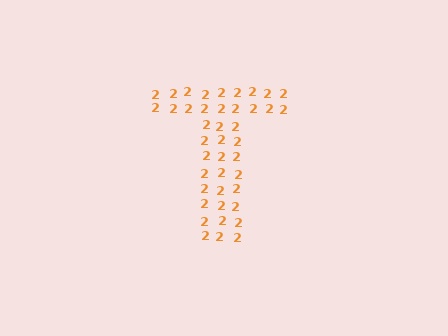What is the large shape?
The large shape is the letter T.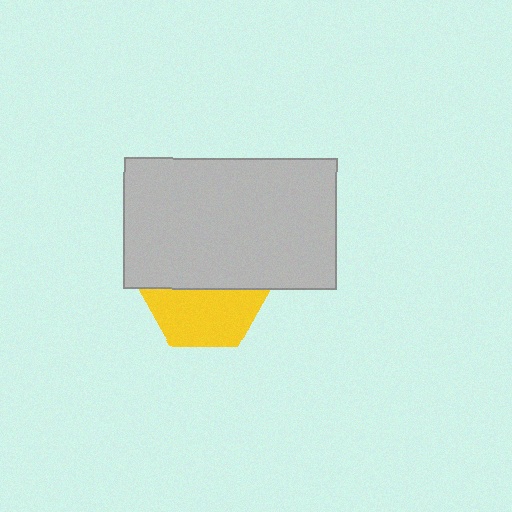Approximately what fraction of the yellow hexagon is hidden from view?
Roughly 52% of the yellow hexagon is hidden behind the light gray rectangle.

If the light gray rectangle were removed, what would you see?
You would see the complete yellow hexagon.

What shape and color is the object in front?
The object in front is a light gray rectangle.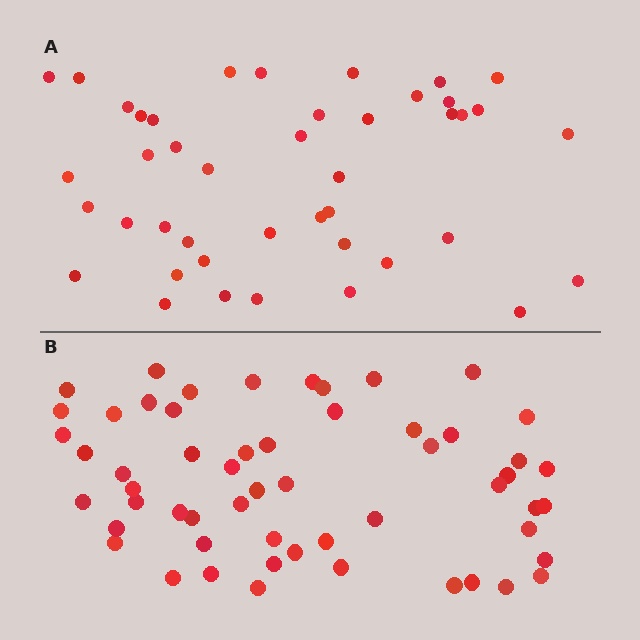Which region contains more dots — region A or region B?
Region B (the bottom region) has more dots.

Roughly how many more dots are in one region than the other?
Region B has approximately 15 more dots than region A.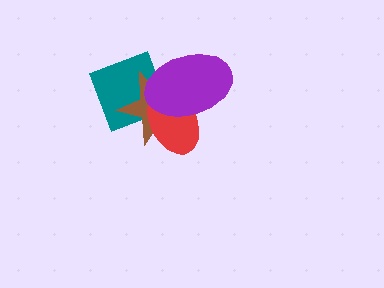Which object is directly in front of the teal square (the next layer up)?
The brown star is directly in front of the teal square.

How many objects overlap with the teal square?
3 objects overlap with the teal square.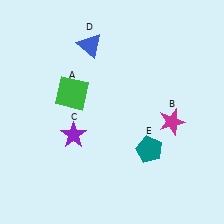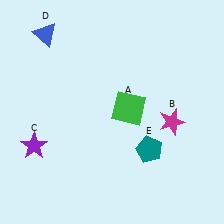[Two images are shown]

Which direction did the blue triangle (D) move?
The blue triangle (D) moved left.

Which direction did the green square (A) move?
The green square (A) moved right.